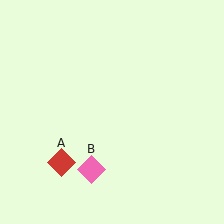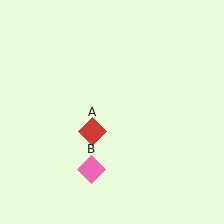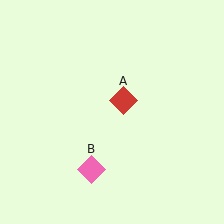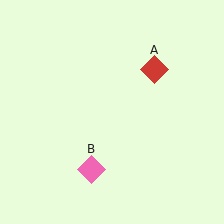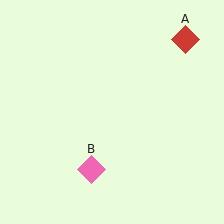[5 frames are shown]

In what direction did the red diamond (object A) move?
The red diamond (object A) moved up and to the right.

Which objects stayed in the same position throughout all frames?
Pink diamond (object B) remained stationary.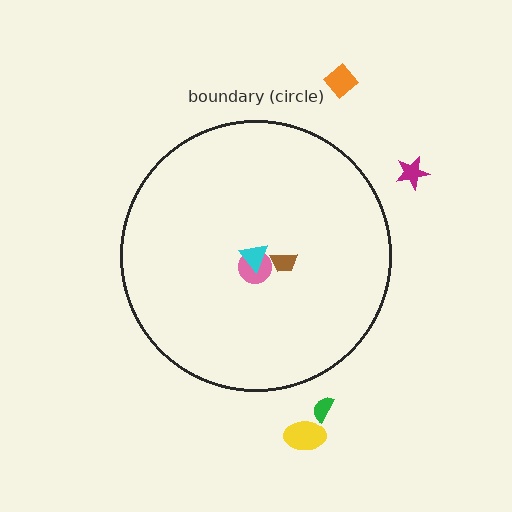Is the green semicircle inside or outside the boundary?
Outside.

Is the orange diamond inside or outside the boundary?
Outside.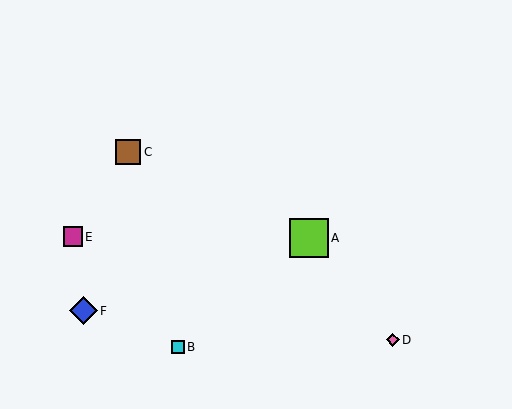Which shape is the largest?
The lime square (labeled A) is the largest.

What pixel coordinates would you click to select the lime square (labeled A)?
Click at (309, 238) to select the lime square A.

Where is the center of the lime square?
The center of the lime square is at (309, 238).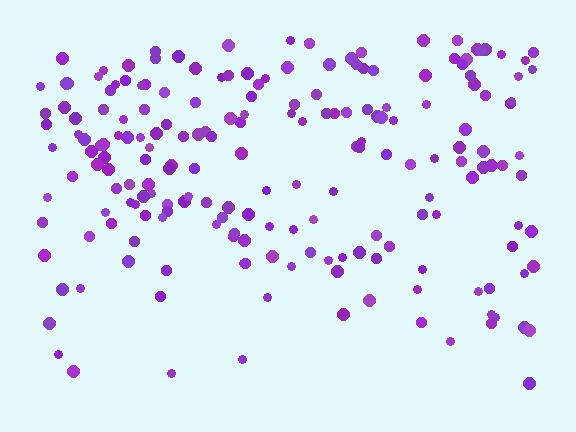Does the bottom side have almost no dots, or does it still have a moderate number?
Still a moderate number, just noticeably fewer than the top.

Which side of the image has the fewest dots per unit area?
The bottom.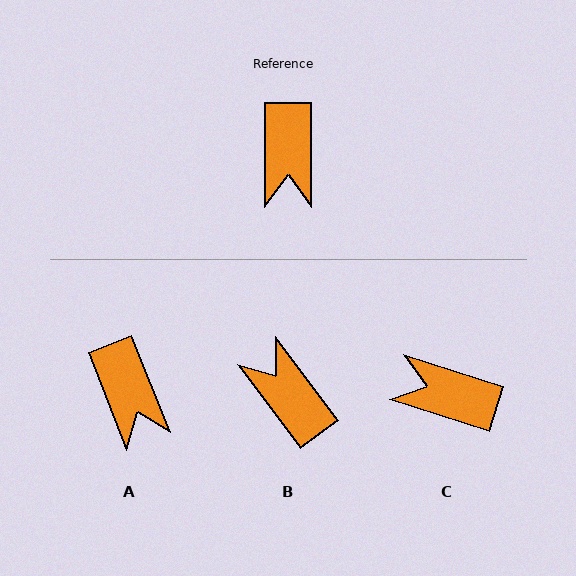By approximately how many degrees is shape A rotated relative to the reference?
Approximately 21 degrees counter-clockwise.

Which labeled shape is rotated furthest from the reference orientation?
B, about 143 degrees away.